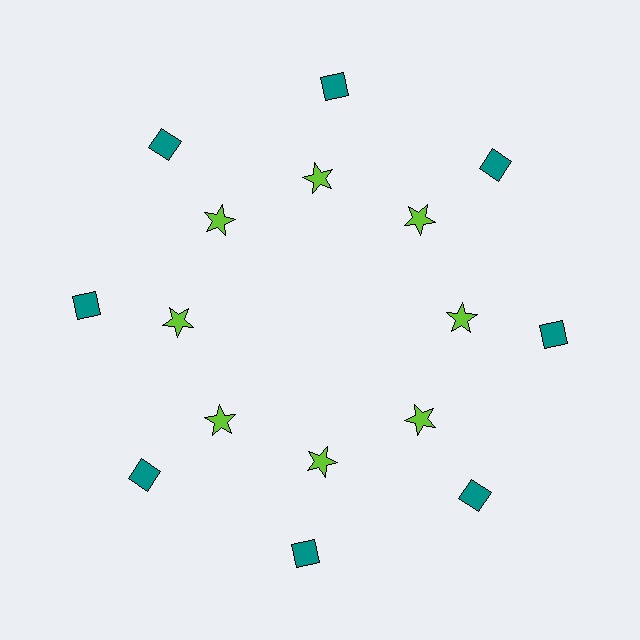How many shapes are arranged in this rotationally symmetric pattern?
There are 16 shapes, arranged in 8 groups of 2.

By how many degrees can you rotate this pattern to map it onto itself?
The pattern maps onto itself every 45 degrees of rotation.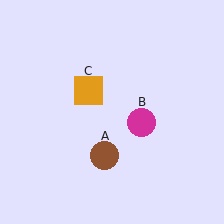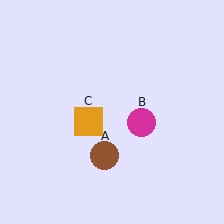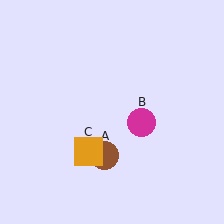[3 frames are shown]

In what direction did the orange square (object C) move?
The orange square (object C) moved down.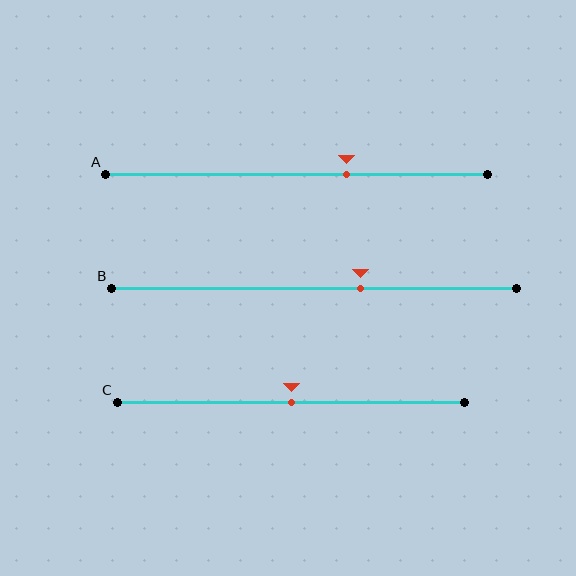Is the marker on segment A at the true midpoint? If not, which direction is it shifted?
No, the marker on segment A is shifted to the right by about 13% of the segment length.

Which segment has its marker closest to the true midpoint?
Segment C has its marker closest to the true midpoint.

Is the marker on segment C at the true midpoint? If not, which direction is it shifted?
Yes, the marker on segment C is at the true midpoint.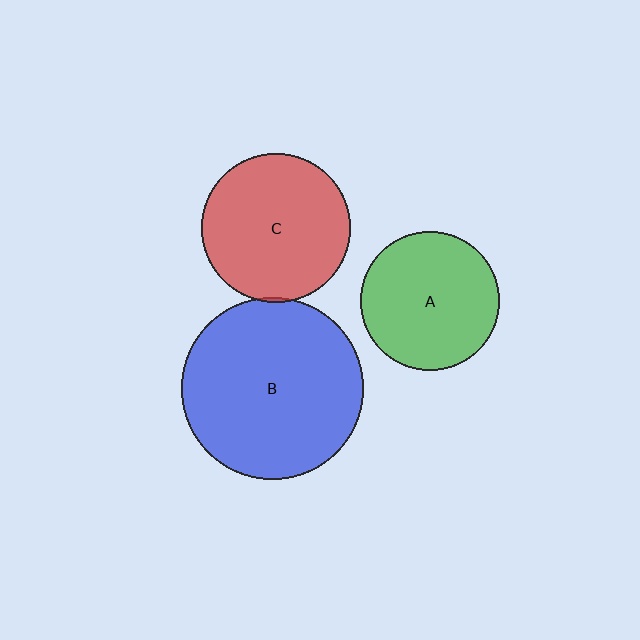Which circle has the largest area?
Circle B (blue).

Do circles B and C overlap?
Yes.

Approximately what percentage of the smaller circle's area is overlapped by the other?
Approximately 5%.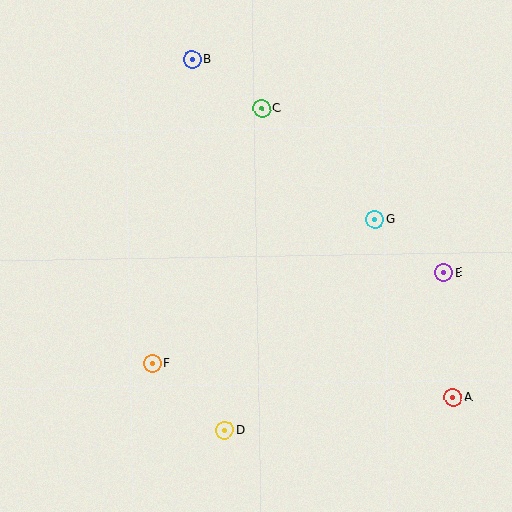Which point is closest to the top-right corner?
Point G is closest to the top-right corner.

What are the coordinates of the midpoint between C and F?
The midpoint between C and F is at (207, 236).